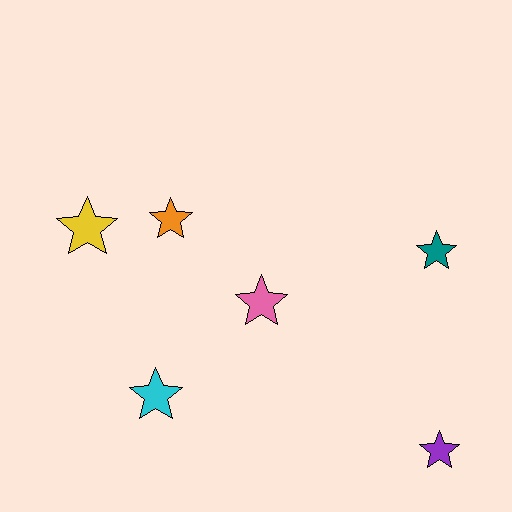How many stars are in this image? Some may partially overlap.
There are 6 stars.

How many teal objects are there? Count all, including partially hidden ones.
There is 1 teal object.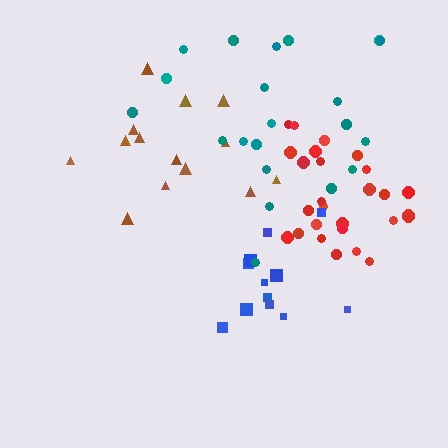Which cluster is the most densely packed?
Blue.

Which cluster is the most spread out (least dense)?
Brown.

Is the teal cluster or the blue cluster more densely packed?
Blue.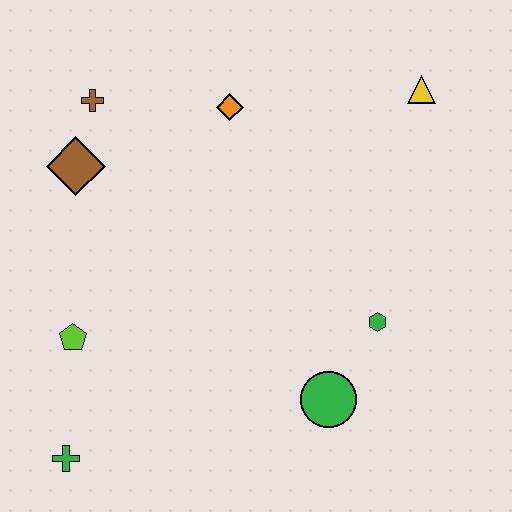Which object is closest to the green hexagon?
The green circle is closest to the green hexagon.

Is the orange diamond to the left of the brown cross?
No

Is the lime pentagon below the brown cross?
Yes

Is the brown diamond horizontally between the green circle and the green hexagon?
No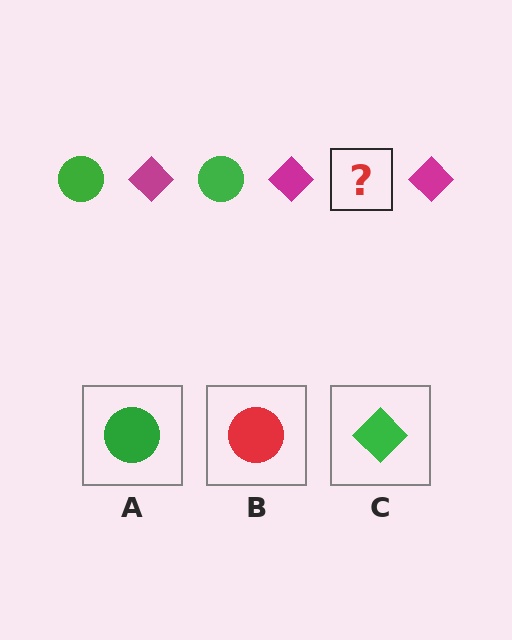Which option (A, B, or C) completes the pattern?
A.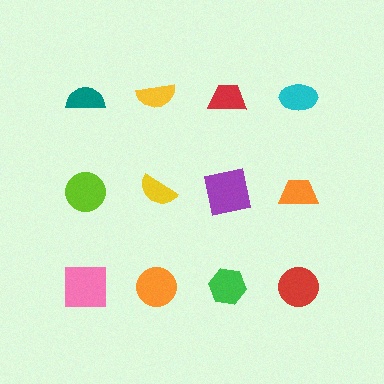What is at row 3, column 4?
A red circle.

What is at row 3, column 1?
A pink square.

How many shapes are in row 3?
4 shapes.